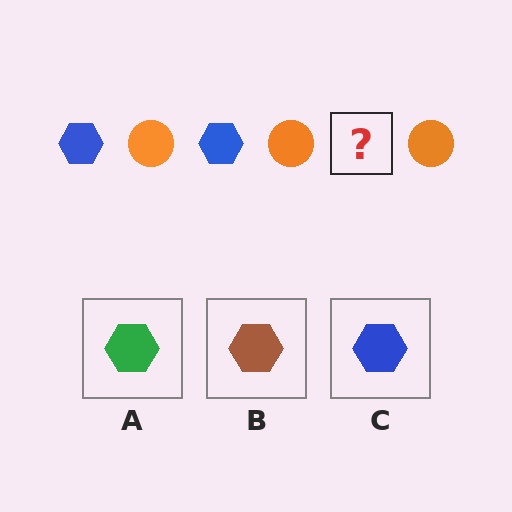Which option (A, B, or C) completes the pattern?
C.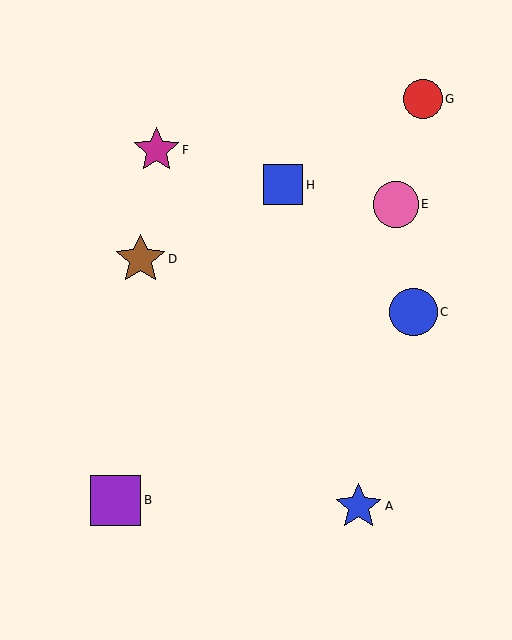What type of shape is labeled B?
Shape B is a purple square.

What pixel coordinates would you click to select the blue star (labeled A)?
Click at (358, 506) to select the blue star A.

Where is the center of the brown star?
The center of the brown star is at (141, 259).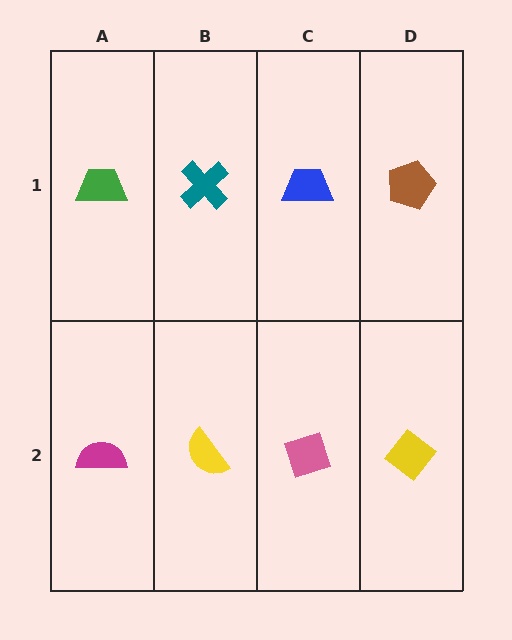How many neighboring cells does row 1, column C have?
3.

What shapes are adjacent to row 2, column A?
A green trapezoid (row 1, column A), a yellow semicircle (row 2, column B).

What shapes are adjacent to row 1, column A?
A magenta semicircle (row 2, column A), a teal cross (row 1, column B).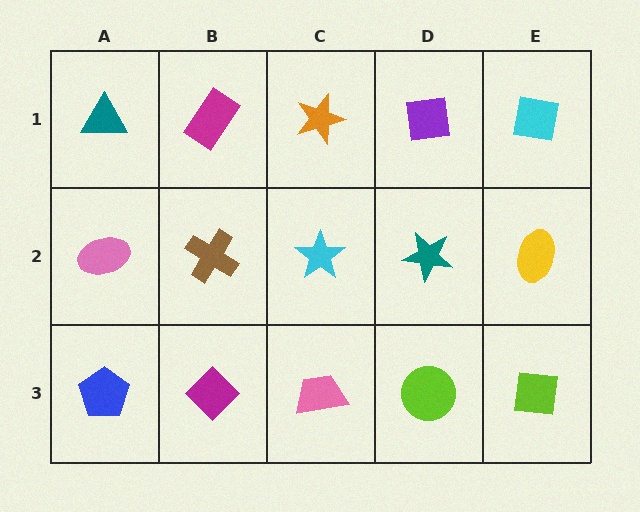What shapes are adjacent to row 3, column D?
A teal star (row 2, column D), a pink trapezoid (row 3, column C), a lime square (row 3, column E).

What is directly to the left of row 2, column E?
A teal star.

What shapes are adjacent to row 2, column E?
A cyan square (row 1, column E), a lime square (row 3, column E), a teal star (row 2, column D).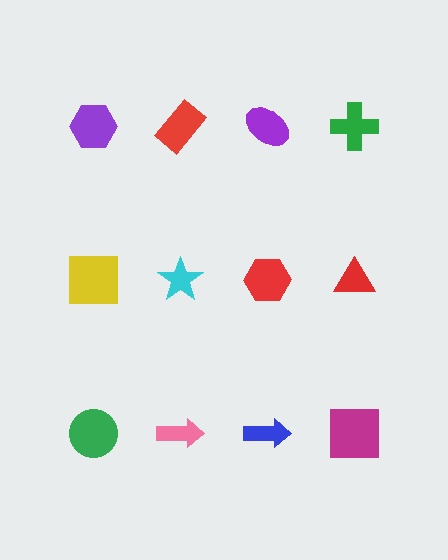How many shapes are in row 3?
4 shapes.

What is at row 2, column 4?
A red triangle.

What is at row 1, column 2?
A red rectangle.